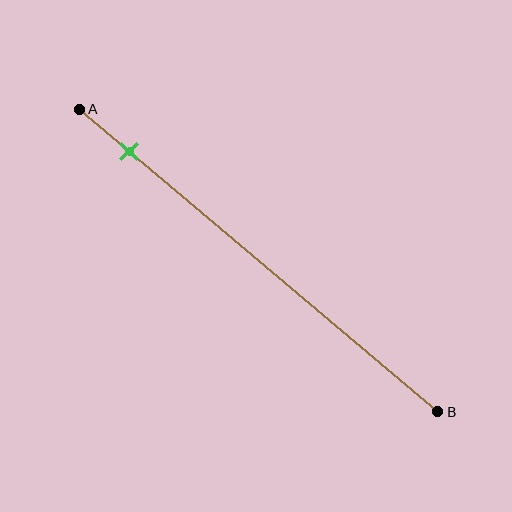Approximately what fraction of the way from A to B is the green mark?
The green mark is approximately 15% of the way from A to B.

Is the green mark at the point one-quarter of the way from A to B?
No, the mark is at about 15% from A, not at the 25% one-quarter point.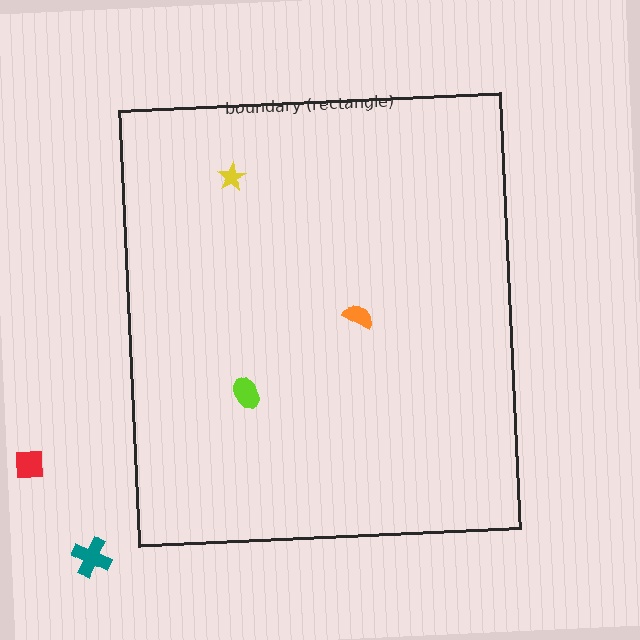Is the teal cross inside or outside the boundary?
Outside.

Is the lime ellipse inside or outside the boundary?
Inside.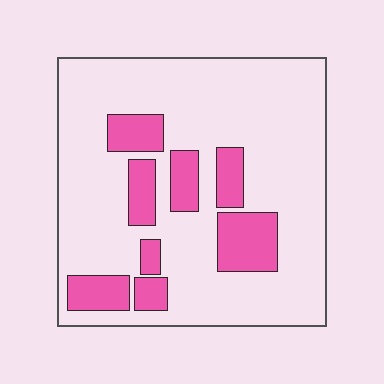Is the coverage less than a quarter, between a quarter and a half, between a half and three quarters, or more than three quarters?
Less than a quarter.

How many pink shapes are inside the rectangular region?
8.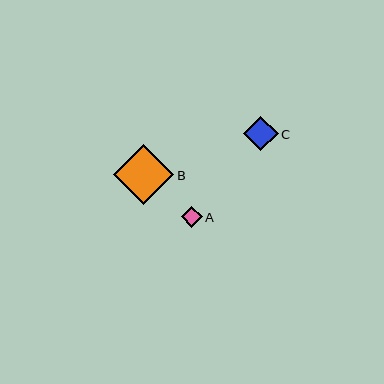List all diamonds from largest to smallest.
From largest to smallest: B, C, A.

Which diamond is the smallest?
Diamond A is the smallest with a size of approximately 21 pixels.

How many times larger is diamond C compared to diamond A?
Diamond C is approximately 1.6 times the size of diamond A.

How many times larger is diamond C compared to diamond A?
Diamond C is approximately 1.6 times the size of diamond A.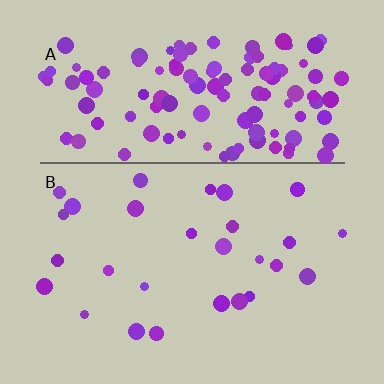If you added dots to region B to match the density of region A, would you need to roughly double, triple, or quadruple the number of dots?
Approximately quadruple.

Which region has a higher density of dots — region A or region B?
A (the top).